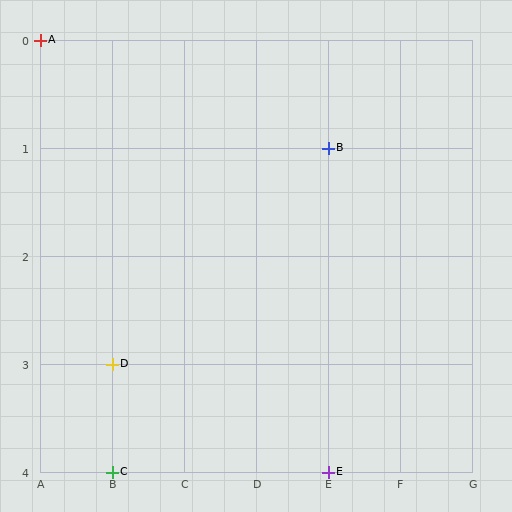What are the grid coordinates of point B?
Point B is at grid coordinates (E, 1).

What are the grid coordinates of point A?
Point A is at grid coordinates (A, 0).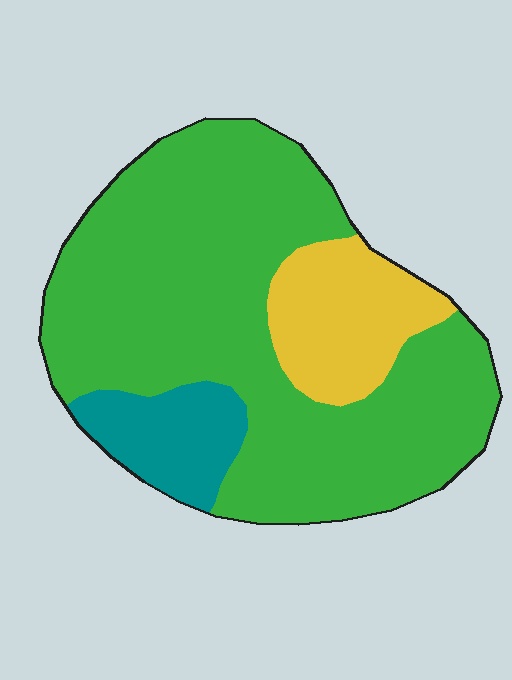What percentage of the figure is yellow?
Yellow covers around 15% of the figure.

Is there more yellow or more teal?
Yellow.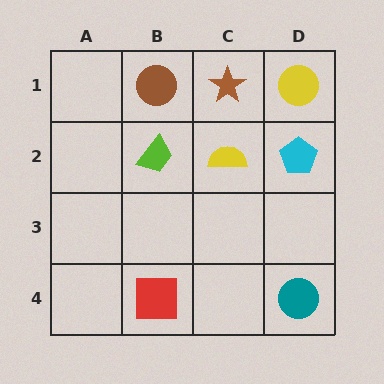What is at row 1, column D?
A yellow circle.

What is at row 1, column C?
A brown star.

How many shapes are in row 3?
0 shapes.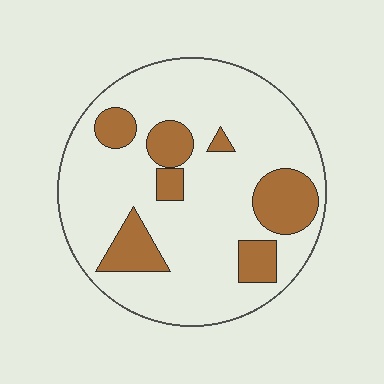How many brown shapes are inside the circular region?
7.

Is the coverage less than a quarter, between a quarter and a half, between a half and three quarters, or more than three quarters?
Less than a quarter.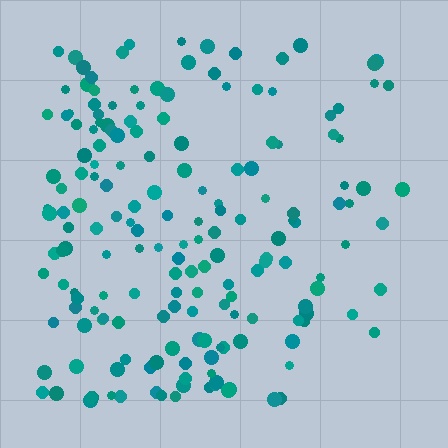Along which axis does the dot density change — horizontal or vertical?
Horizontal.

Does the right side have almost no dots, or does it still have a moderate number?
Still a moderate number, just noticeably fewer than the left.